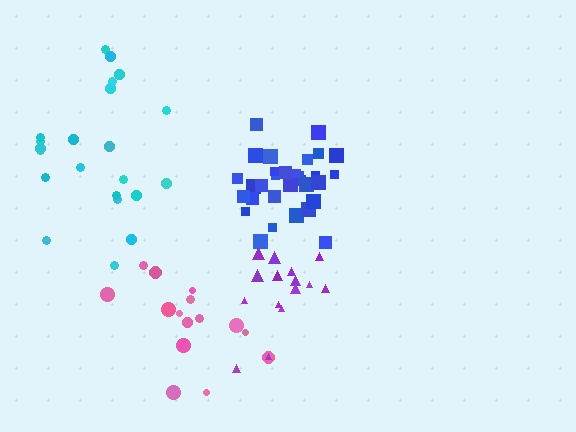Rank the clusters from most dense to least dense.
blue, purple, cyan, pink.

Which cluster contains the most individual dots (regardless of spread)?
Blue (33).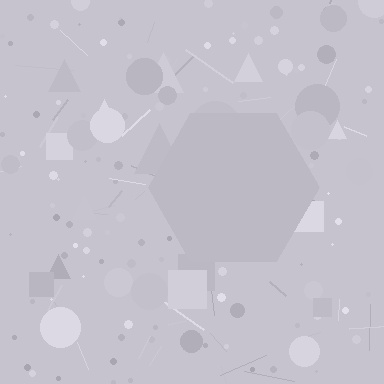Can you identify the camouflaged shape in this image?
The camouflaged shape is a hexagon.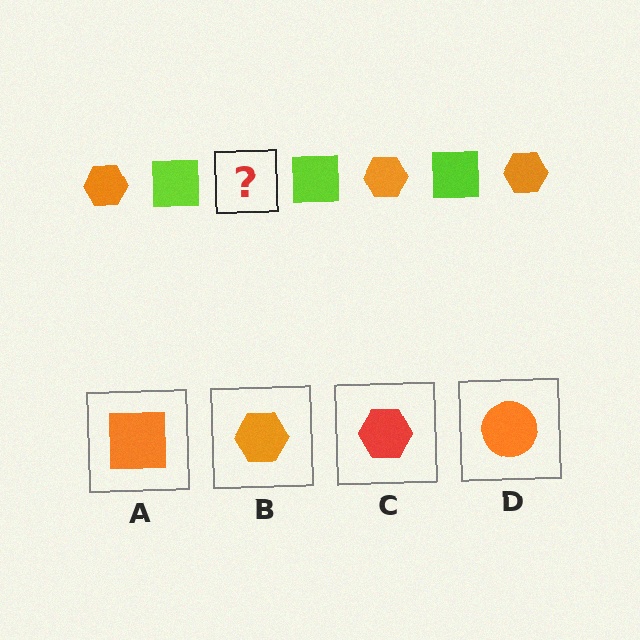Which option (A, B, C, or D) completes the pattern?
B.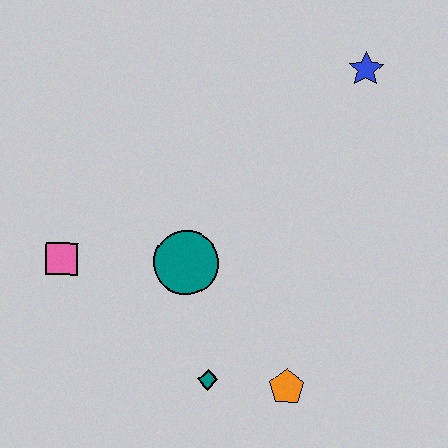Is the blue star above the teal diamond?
Yes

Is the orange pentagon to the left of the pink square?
No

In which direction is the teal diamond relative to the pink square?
The teal diamond is to the right of the pink square.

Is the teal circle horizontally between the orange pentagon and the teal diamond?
No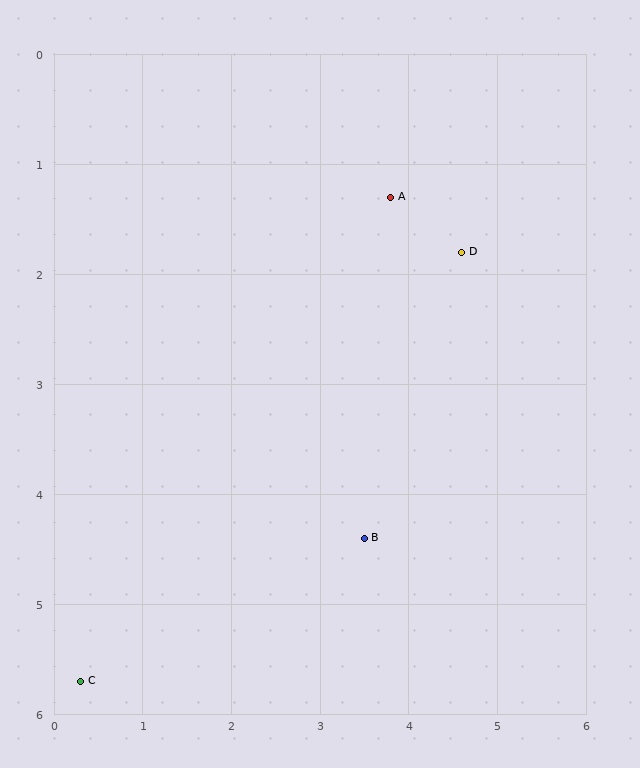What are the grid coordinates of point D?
Point D is at approximately (4.6, 1.8).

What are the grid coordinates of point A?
Point A is at approximately (3.8, 1.3).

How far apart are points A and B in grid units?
Points A and B are about 3.1 grid units apart.